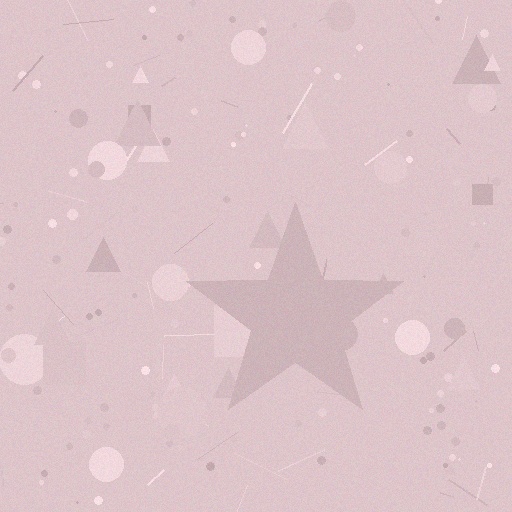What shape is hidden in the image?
A star is hidden in the image.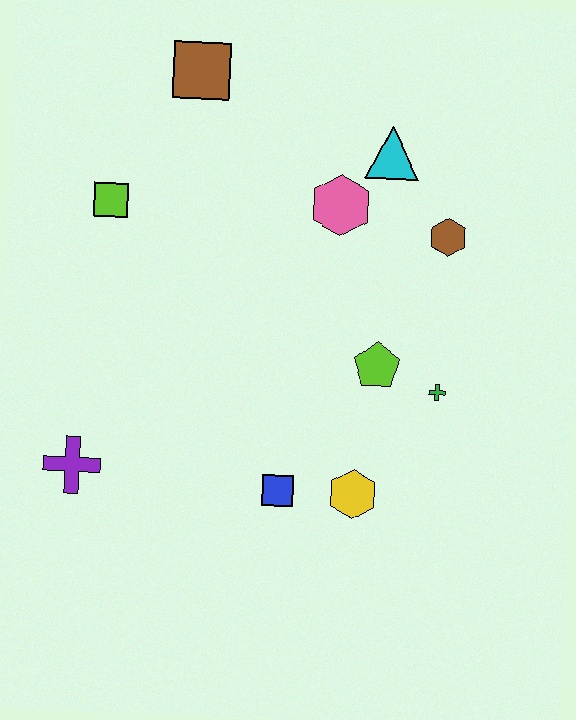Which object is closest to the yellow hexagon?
The blue square is closest to the yellow hexagon.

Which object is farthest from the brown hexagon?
The purple cross is farthest from the brown hexagon.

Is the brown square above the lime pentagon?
Yes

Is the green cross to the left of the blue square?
No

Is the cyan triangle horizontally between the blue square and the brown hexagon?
Yes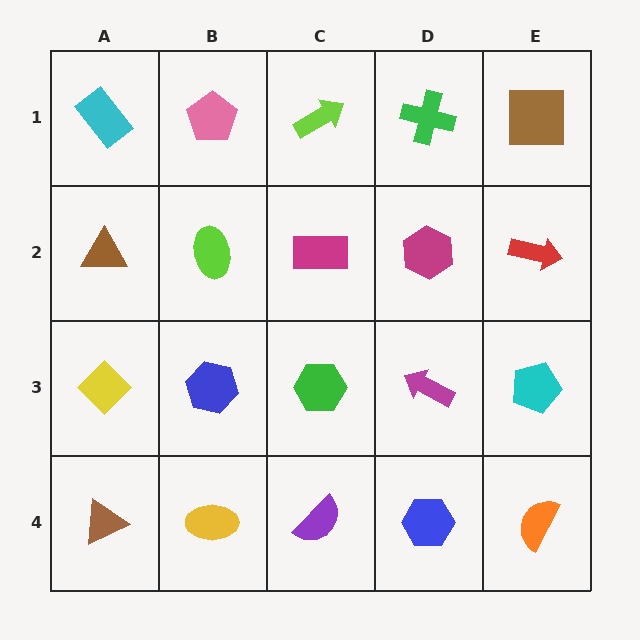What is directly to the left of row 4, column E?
A blue hexagon.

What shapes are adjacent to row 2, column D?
A green cross (row 1, column D), a magenta arrow (row 3, column D), a magenta rectangle (row 2, column C), a red arrow (row 2, column E).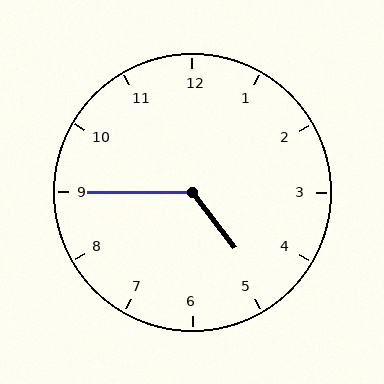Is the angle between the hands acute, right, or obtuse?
It is obtuse.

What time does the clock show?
4:45.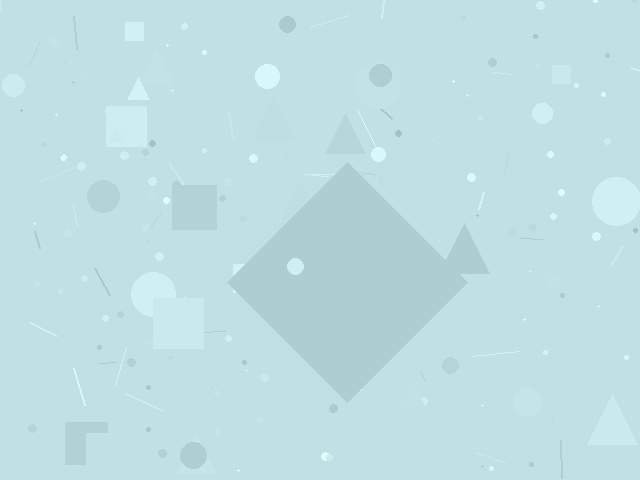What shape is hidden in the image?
A diamond is hidden in the image.